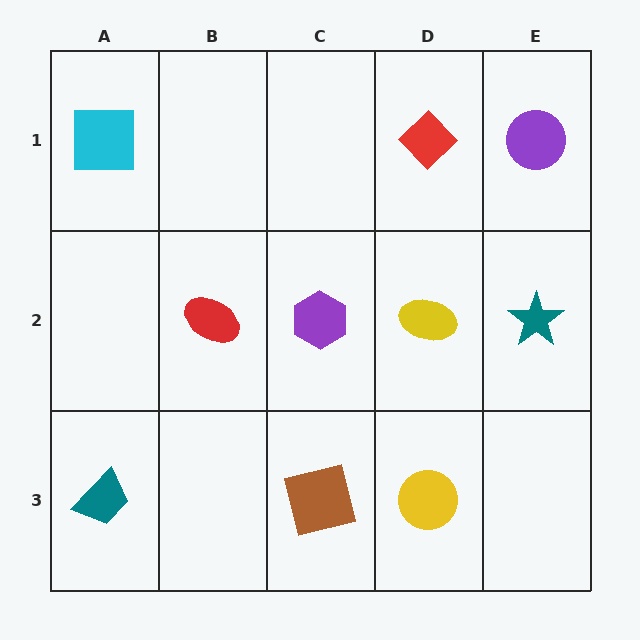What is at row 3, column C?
A brown square.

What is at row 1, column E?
A purple circle.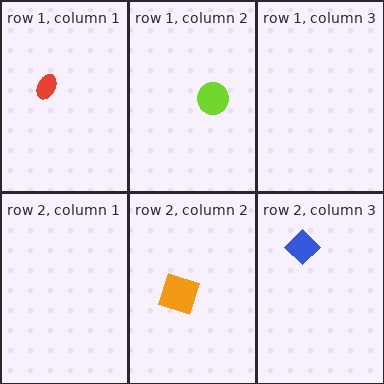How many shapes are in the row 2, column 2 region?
1.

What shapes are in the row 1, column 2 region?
The lime circle.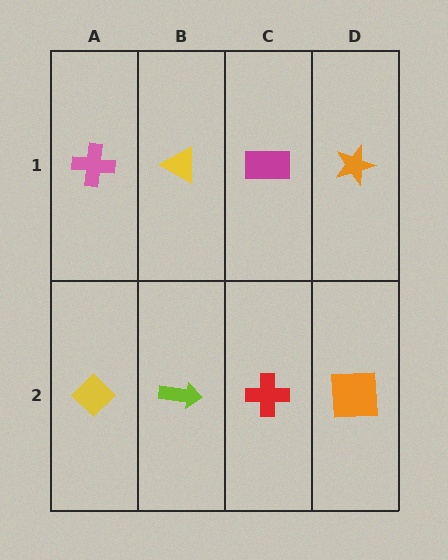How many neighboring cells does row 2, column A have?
2.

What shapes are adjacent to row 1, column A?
A yellow diamond (row 2, column A), a yellow triangle (row 1, column B).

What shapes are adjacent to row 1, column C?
A red cross (row 2, column C), a yellow triangle (row 1, column B), an orange star (row 1, column D).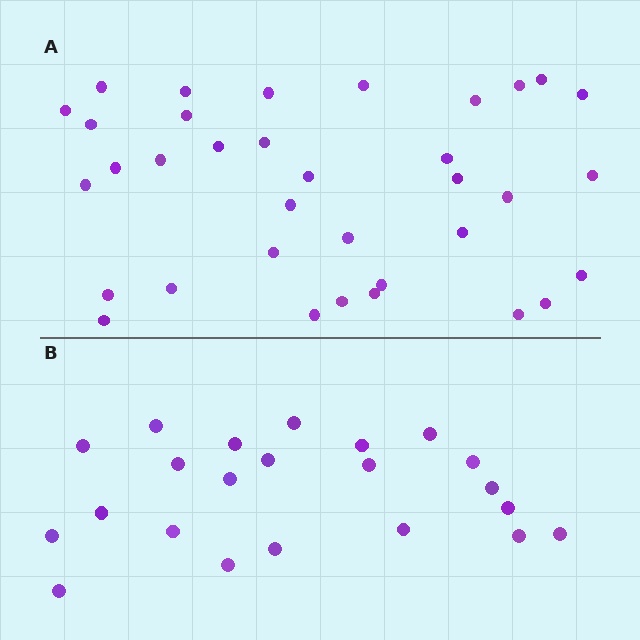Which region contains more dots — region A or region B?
Region A (the top region) has more dots.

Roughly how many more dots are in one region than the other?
Region A has approximately 15 more dots than region B.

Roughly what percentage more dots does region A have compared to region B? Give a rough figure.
About 60% more.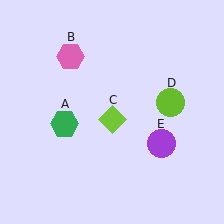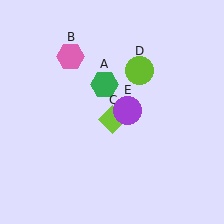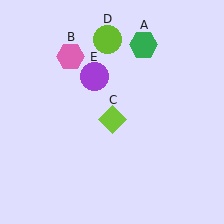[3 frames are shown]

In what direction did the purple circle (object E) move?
The purple circle (object E) moved up and to the left.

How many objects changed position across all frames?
3 objects changed position: green hexagon (object A), lime circle (object D), purple circle (object E).